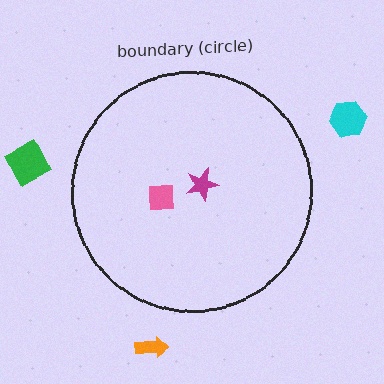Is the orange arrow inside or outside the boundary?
Outside.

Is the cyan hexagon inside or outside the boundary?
Outside.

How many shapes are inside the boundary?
2 inside, 3 outside.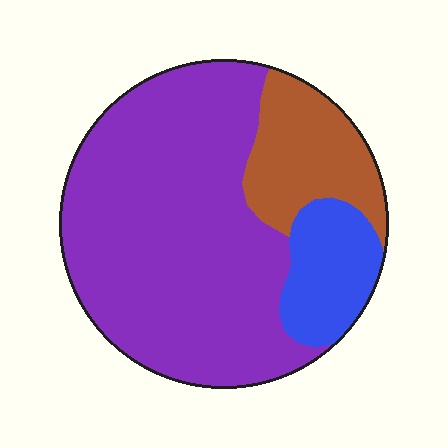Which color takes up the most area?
Purple, at roughly 70%.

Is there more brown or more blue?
Brown.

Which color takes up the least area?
Blue, at roughly 15%.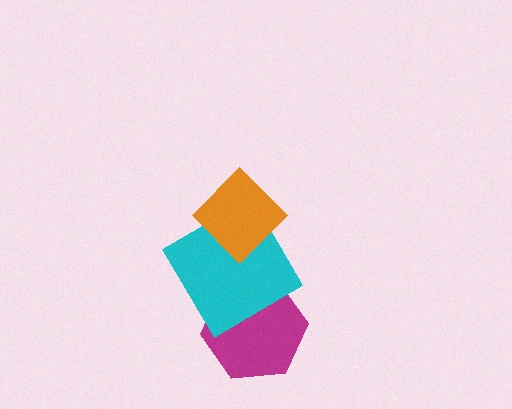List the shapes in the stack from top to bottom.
From top to bottom: the orange diamond, the cyan diamond, the magenta hexagon.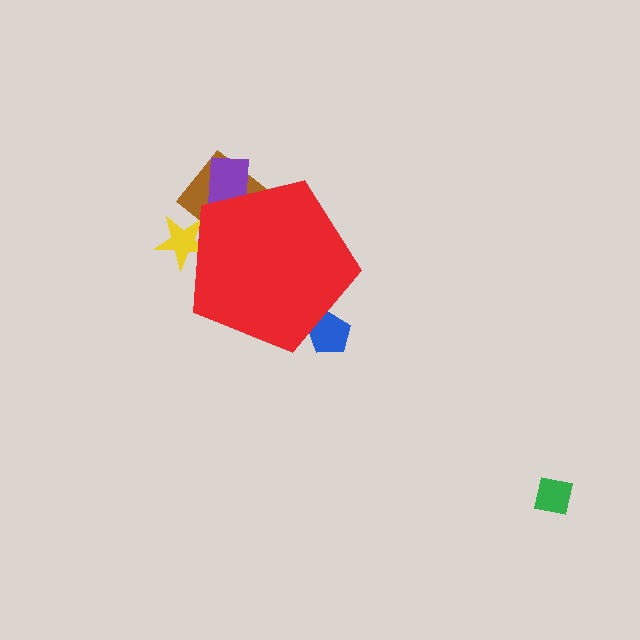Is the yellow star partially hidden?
Yes, the yellow star is partially hidden behind the red pentagon.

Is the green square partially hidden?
No, the green square is fully visible.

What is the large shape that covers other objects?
A red pentagon.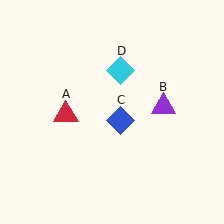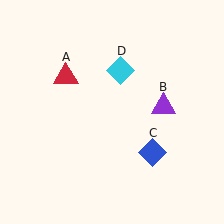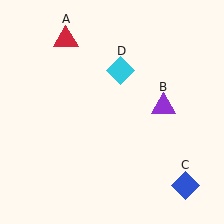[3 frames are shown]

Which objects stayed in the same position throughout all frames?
Purple triangle (object B) and cyan diamond (object D) remained stationary.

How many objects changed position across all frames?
2 objects changed position: red triangle (object A), blue diamond (object C).